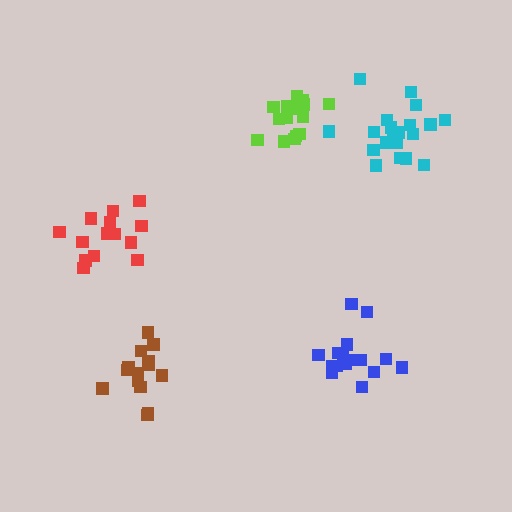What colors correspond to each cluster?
The clusters are colored: brown, blue, red, cyan, lime.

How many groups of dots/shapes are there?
There are 5 groups.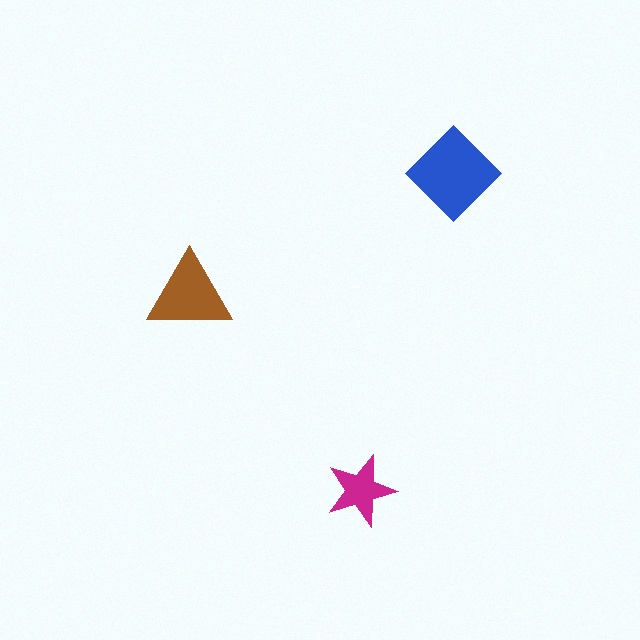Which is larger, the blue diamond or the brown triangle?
The blue diamond.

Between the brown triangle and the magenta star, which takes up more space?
The brown triangle.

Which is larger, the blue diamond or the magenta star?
The blue diamond.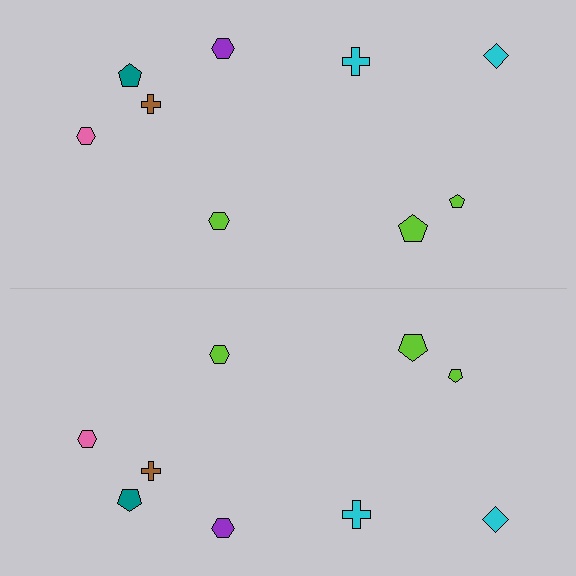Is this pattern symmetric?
Yes, this pattern has bilateral (reflection) symmetry.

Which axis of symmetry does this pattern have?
The pattern has a horizontal axis of symmetry running through the center of the image.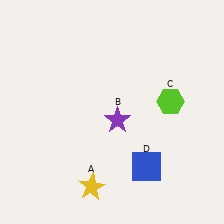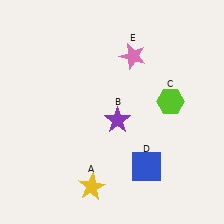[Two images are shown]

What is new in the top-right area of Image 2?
A pink star (E) was added in the top-right area of Image 2.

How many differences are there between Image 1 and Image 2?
There is 1 difference between the two images.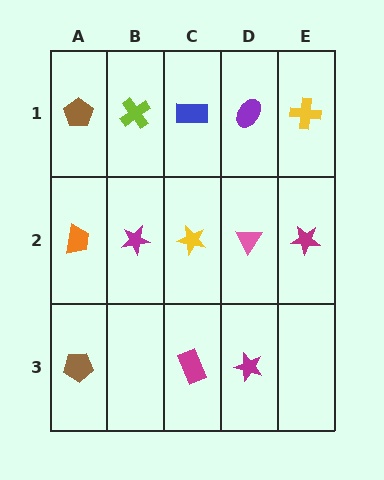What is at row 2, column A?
An orange trapezoid.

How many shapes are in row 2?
5 shapes.